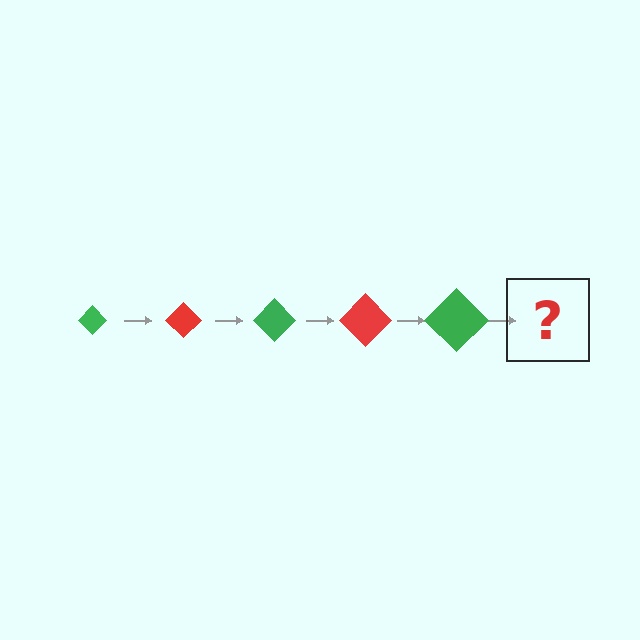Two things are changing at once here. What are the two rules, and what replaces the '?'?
The two rules are that the diamond grows larger each step and the color cycles through green and red. The '?' should be a red diamond, larger than the previous one.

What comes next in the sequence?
The next element should be a red diamond, larger than the previous one.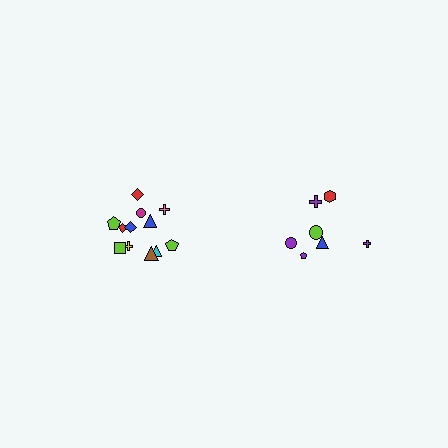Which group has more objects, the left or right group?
The left group.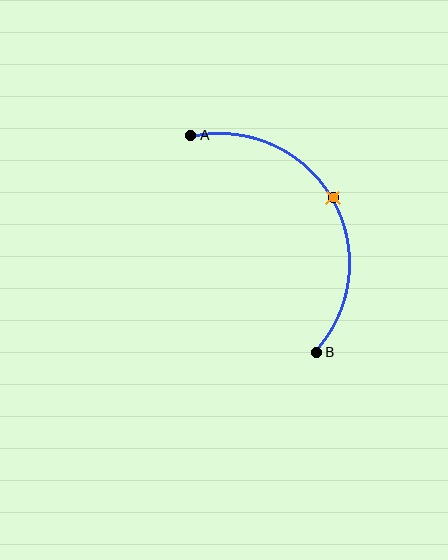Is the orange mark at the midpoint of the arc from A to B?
Yes. The orange mark lies on the arc at equal arc-length from both A and B — it is the arc midpoint.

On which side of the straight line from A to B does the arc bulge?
The arc bulges to the right of the straight line connecting A and B.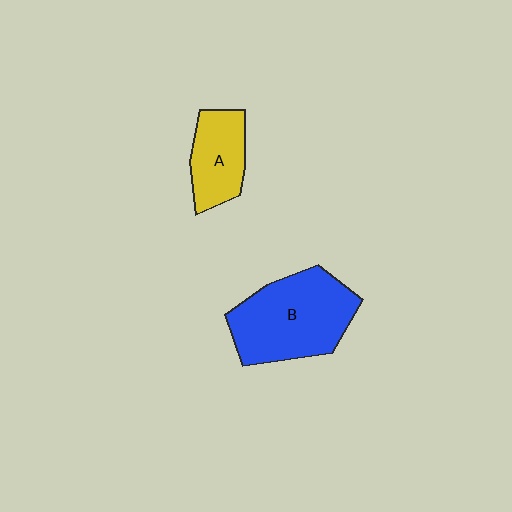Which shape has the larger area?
Shape B (blue).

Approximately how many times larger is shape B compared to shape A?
Approximately 1.9 times.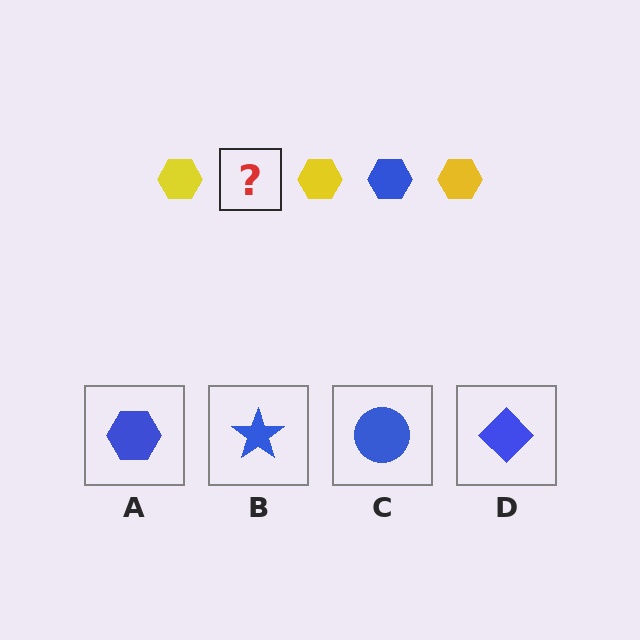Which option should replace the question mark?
Option A.